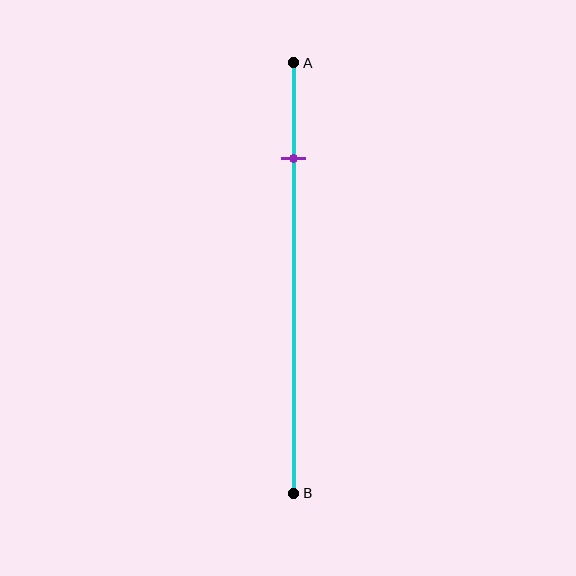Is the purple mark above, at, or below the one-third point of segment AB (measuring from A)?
The purple mark is above the one-third point of segment AB.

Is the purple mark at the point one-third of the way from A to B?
No, the mark is at about 20% from A, not at the 33% one-third point.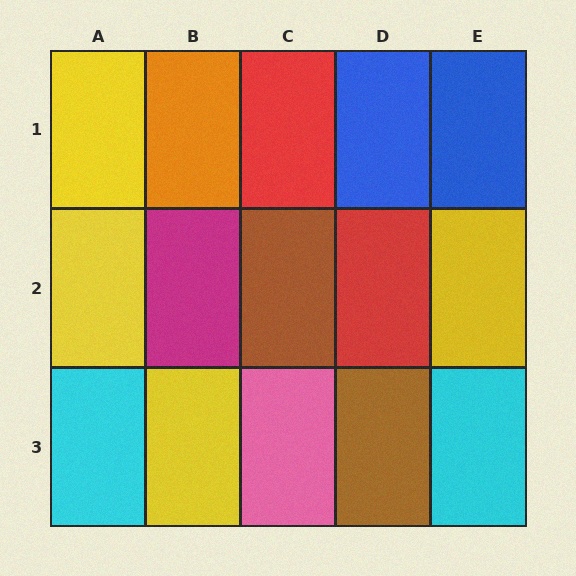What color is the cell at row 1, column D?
Blue.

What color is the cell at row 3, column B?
Yellow.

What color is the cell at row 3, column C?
Pink.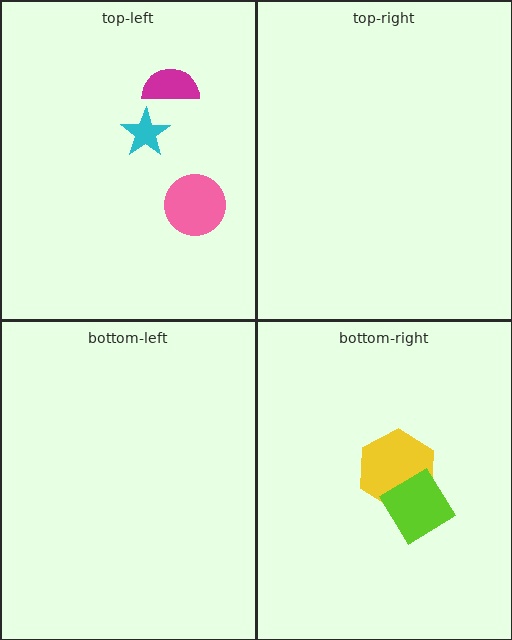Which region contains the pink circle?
The top-left region.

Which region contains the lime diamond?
The bottom-right region.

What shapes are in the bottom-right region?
The yellow hexagon, the lime diamond.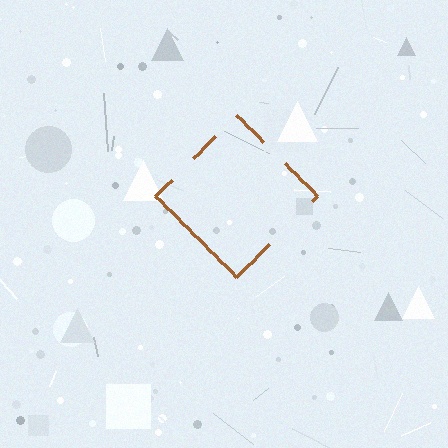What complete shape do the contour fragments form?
The contour fragments form a diamond.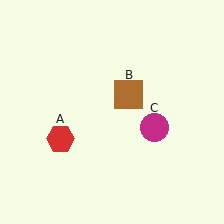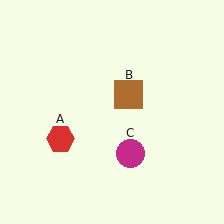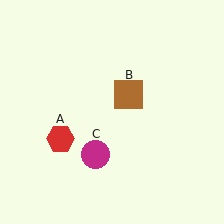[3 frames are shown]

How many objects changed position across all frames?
1 object changed position: magenta circle (object C).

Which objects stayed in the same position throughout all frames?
Red hexagon (object A) and brown square (object B) remained stationary.